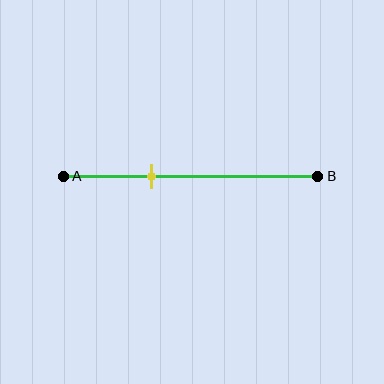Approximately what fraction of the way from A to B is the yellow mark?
The yellow mark is approximately 35% of the way from A to B.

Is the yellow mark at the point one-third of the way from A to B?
Yes, the mark is approximately at the one-third point.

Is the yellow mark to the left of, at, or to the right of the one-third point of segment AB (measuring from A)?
The yellow mark is approximately at the one-third point of segment AB.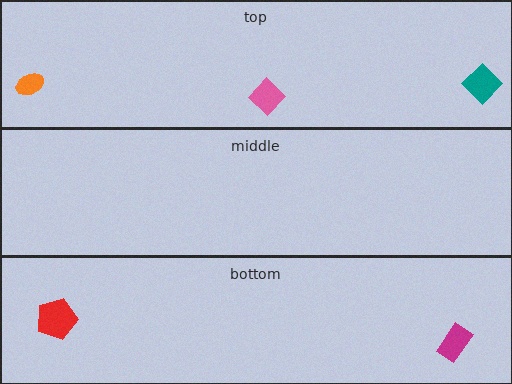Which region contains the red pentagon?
The bottom region.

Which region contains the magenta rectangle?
The bottom region.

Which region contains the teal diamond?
The top region.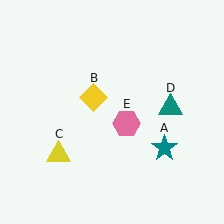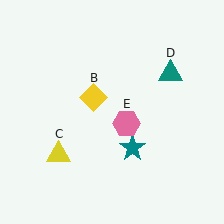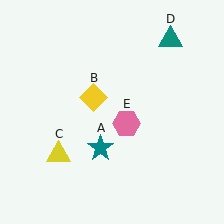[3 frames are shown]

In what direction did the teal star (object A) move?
The teal star (object A) moved left.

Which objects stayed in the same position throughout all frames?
Yellow diamond (object B) and yellow triangle (object C) and pink hexagon (object E) remained stationary.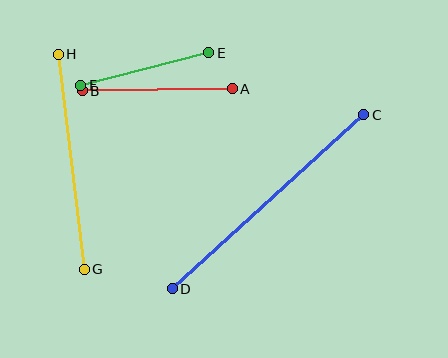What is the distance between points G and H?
The distance is approximately 217 pixels.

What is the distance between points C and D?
The distance is approximately 258 pixels.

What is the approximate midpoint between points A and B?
The midpoint is at approximately (157, 90) pixels.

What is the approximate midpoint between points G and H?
The midpoint is at approximately (71, 162) pixels.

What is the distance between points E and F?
The distance is approximately 132 pixels.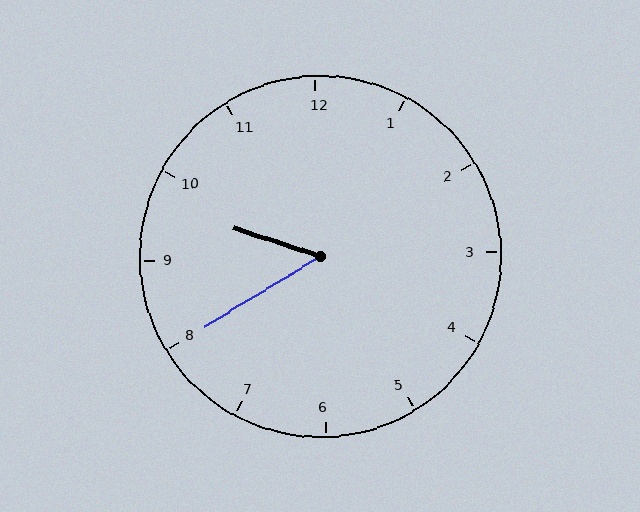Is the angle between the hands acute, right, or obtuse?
It is acute.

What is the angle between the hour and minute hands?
Approximately 50 degrees.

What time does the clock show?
9:40.